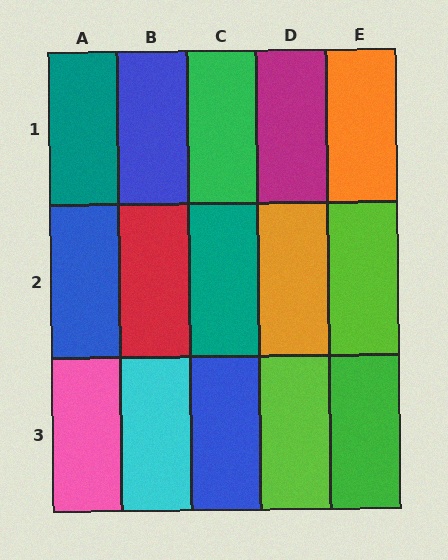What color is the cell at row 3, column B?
Cyan.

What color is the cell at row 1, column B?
Blue.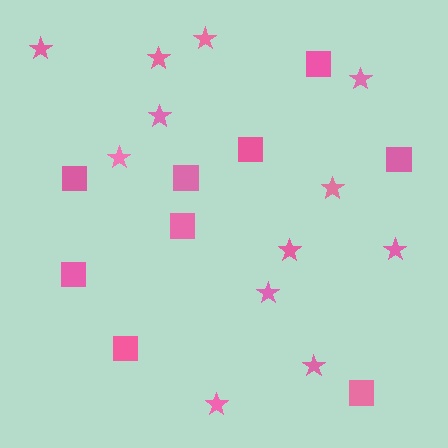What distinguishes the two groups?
There are 2 groups: one group of stars (12) and one group of squares (9).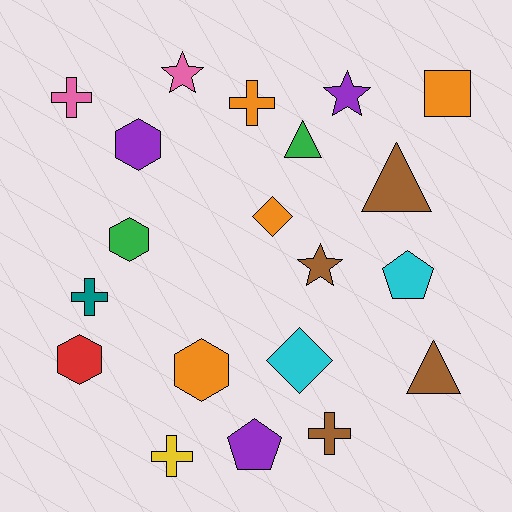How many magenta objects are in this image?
There are no magenta objects.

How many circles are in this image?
There are no circles.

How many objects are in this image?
There are 20 objects.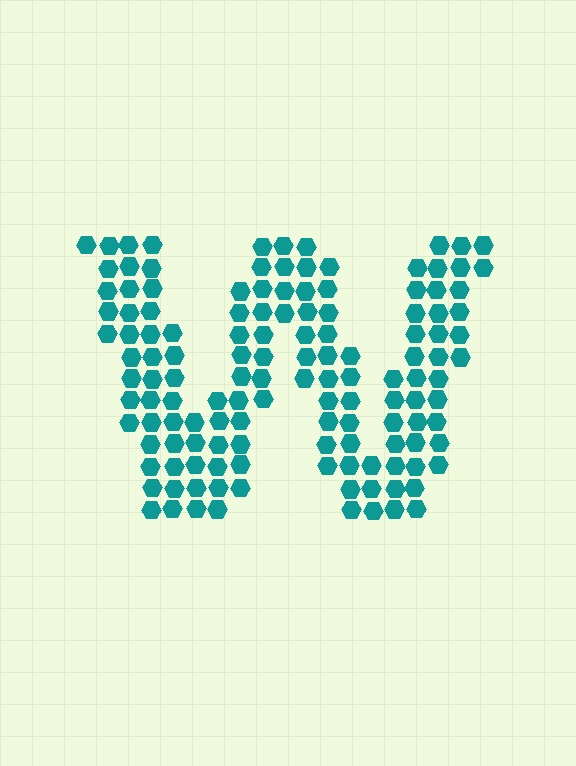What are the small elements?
The small elements are hexagons.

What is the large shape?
The large shape is the letter W.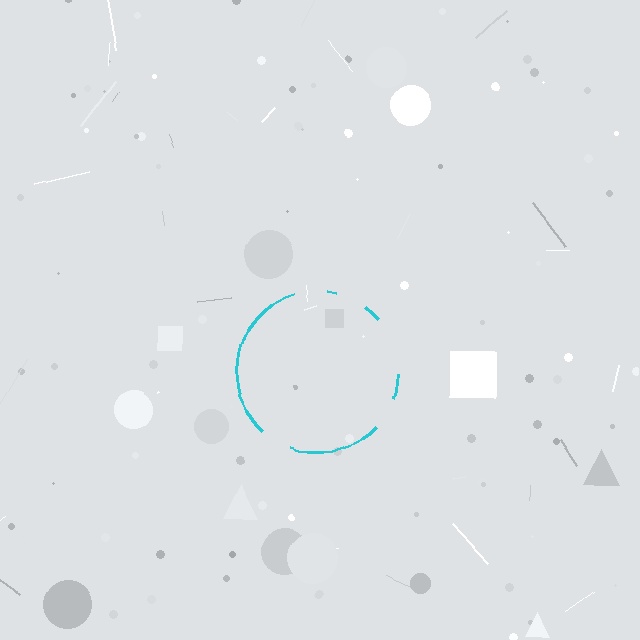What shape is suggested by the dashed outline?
The dashed outline suggests a circle.